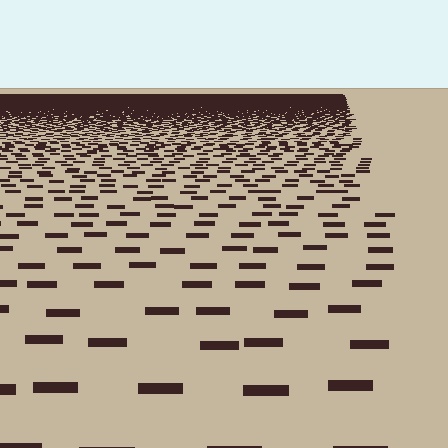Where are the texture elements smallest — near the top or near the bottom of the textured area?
Near the top.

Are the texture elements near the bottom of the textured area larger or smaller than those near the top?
Larger. Near the bottom, elements are closer to the viewer and appear at a bigger on-screen size.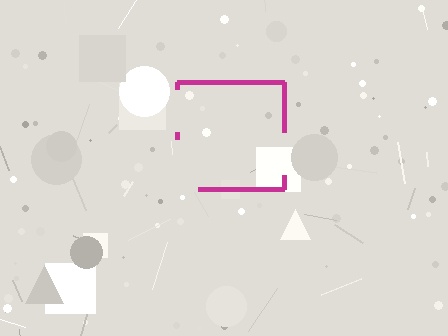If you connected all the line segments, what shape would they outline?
They would outline a square.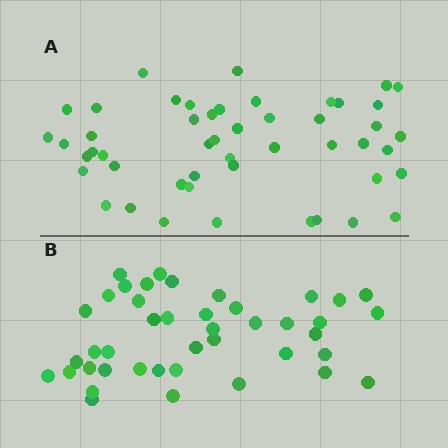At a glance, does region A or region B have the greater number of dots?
Region A (the top region) has more dots.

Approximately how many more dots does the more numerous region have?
Region A has roughly 8 or so more dots than region B.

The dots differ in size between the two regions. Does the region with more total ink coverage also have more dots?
No. Region B has more total ink coverage because its dots are larger, but region A actually contains more individual dots. Total area can be misleading — the number of items is what matters here.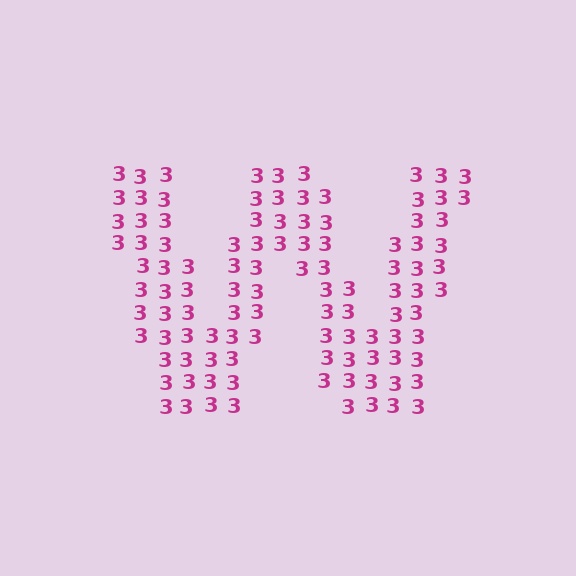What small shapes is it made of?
It is made of small digit 3's.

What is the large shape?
The large shape is the letter W.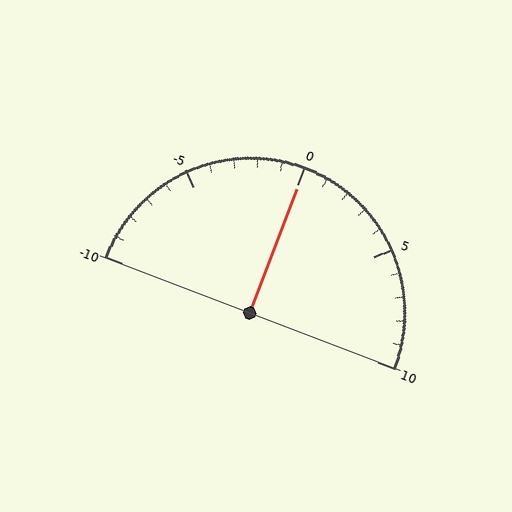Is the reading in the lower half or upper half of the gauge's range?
The reading is in the upper half of the range (-10 to 10).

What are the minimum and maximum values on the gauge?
The gauge ranges from -10 to 10.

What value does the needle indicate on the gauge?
The needle indicates approximately 0.